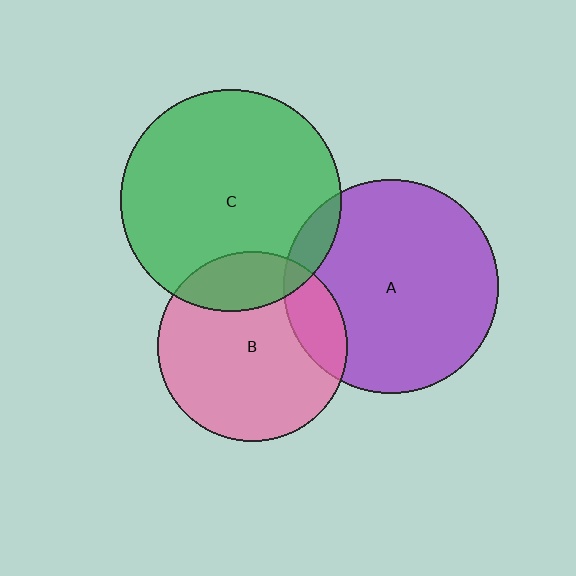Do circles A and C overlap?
Yes.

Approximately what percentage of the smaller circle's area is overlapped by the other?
Approximately 10%.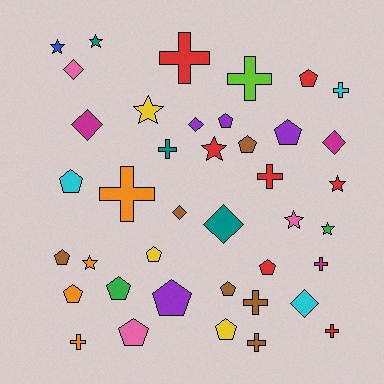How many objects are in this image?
There are 40 objects.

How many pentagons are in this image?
There are 14 pentagons.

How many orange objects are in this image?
There are 4 orange objects.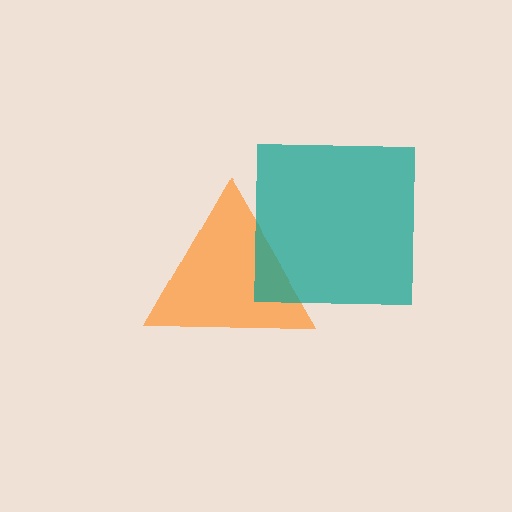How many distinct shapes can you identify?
There are 2 distinct shapes: an orange triangle, a teal square.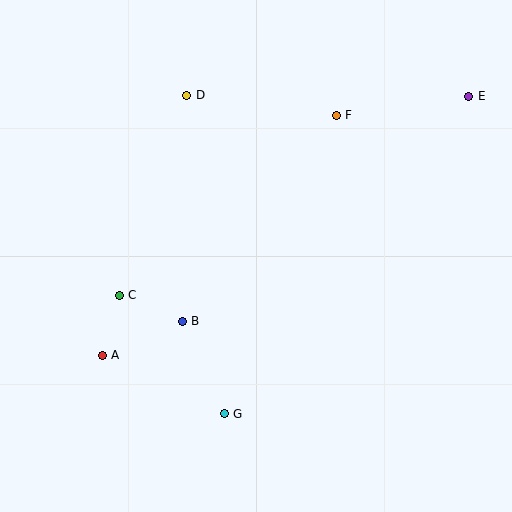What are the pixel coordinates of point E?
Point E is at (469, 96).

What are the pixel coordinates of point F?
Point F is at (336, 115).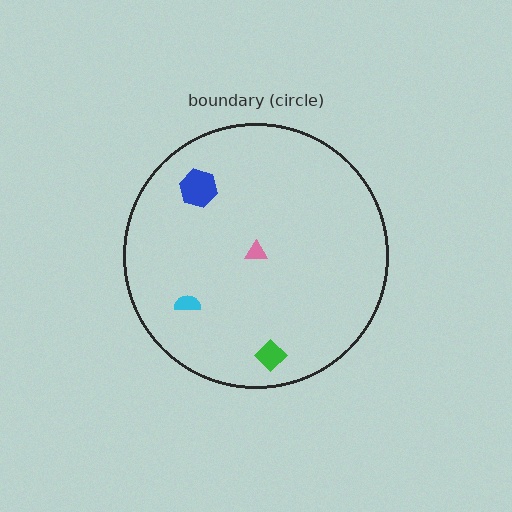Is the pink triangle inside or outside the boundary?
Inside.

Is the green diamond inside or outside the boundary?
Inside.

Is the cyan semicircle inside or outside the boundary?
Inside.